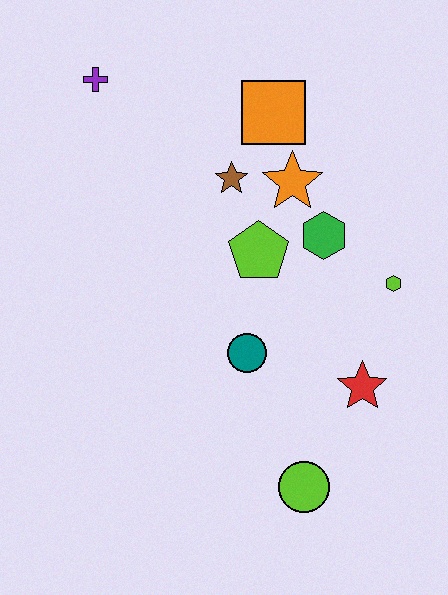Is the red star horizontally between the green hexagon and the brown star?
No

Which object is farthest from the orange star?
The lime circle is farthest from the orange star.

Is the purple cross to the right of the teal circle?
No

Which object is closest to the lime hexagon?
The green hexagon is closest to the lime hexagon.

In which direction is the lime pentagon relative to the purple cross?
The lime pentagon is below the purple cross.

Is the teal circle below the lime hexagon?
Yes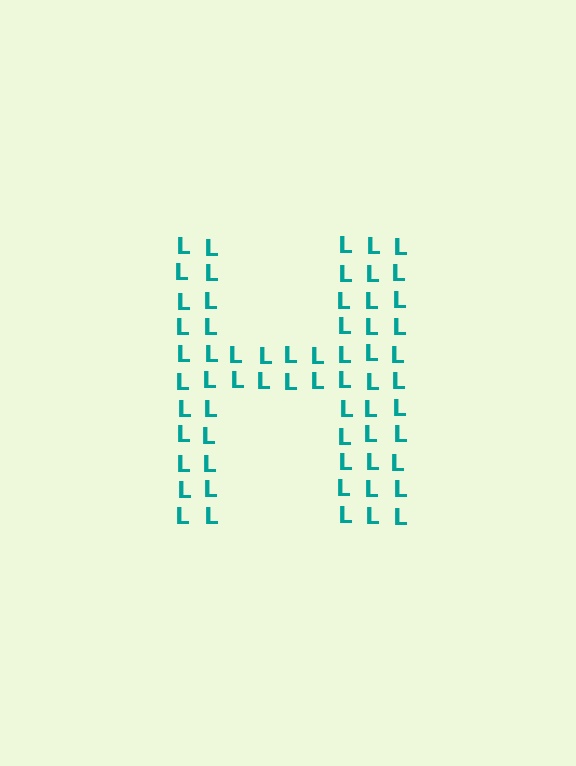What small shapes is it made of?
It is made of small letter L's.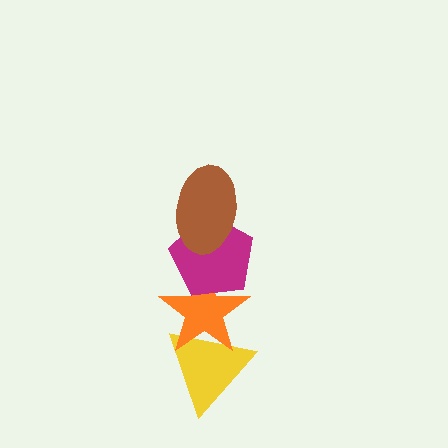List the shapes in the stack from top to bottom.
From top to bottom: the brown ellipse, the magenta pentagon, the orange star, the yellow triangle.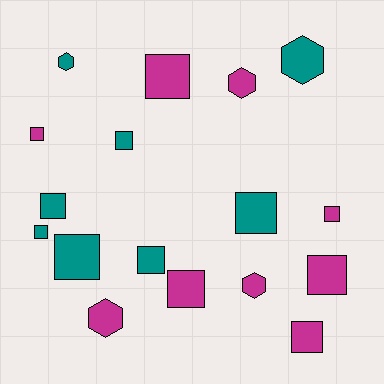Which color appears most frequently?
Magenta, with 9 objects.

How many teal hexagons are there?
There are 2 teal hexagons.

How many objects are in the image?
There are 17 objects.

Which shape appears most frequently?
Square, with 12 objects.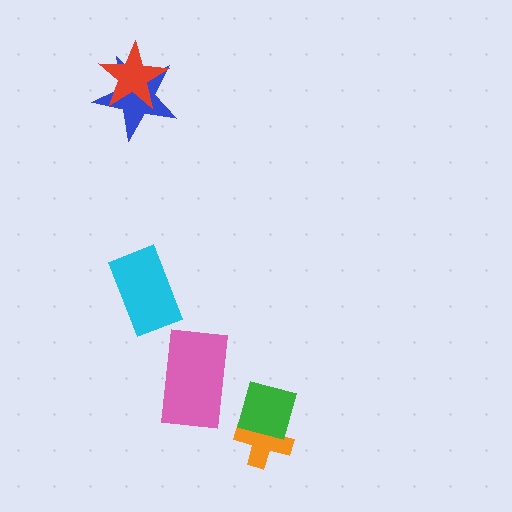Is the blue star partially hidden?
Yes, it is partially covered by another shape.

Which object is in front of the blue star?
The red star is in front of the blue star.